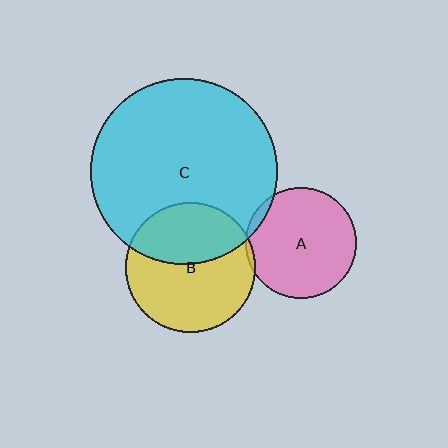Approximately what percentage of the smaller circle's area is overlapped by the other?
Approximately 5%.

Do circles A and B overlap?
Yes.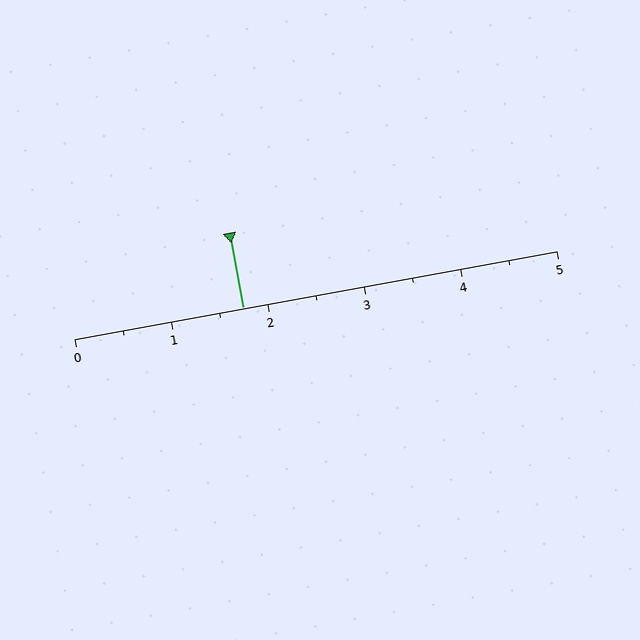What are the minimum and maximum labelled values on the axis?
The axis runs from 0 to 5.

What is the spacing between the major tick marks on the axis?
The major ticks are spaced 1 apart.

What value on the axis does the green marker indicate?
The marker indicates approximately 1.8.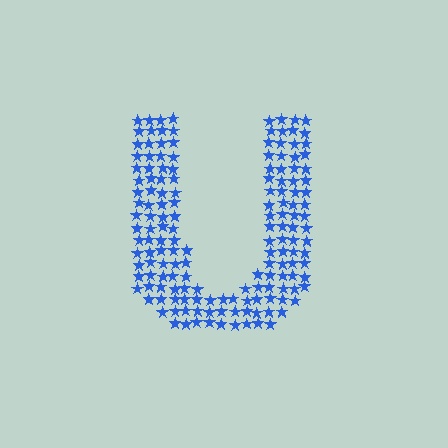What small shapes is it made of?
It is made of small stars.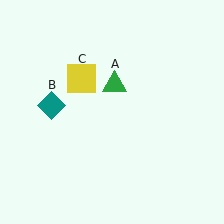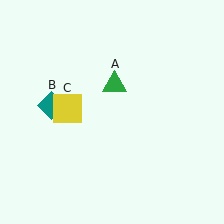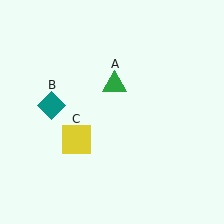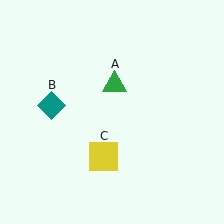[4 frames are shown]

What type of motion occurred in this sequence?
The yellow square (object C) rotated counterclockwise around the center of the scene.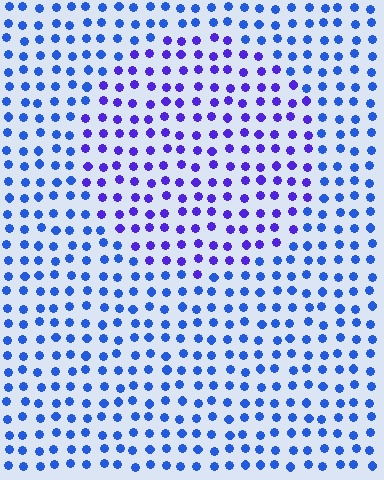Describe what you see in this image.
The image is filled with small blue elements in a uniform arrangement. A circle-shaped region is visible where the elements are tinted to a slightly different hue, forming a subtle color boundary.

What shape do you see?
I see a circle.